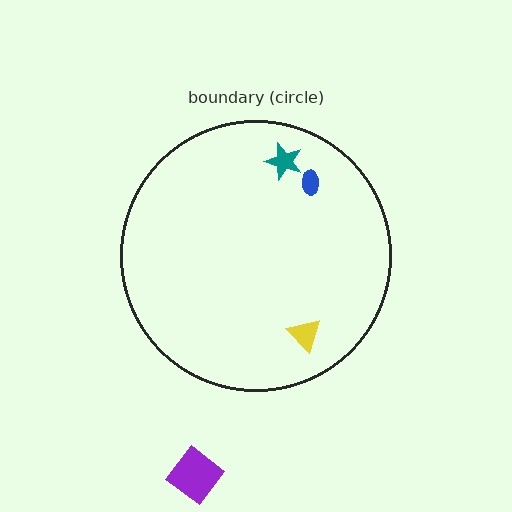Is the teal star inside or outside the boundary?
Inside.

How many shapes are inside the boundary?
3 inside, 1 outside.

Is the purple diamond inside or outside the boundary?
Outside.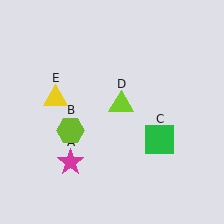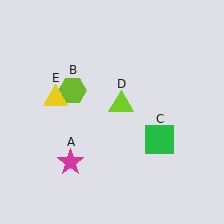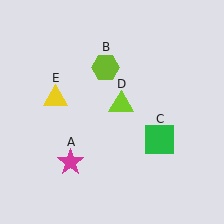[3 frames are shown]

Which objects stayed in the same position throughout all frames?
Magenta star (object A) and green square (object C) and lime triangle (object D) and yellow triangle (object E) remained stationary.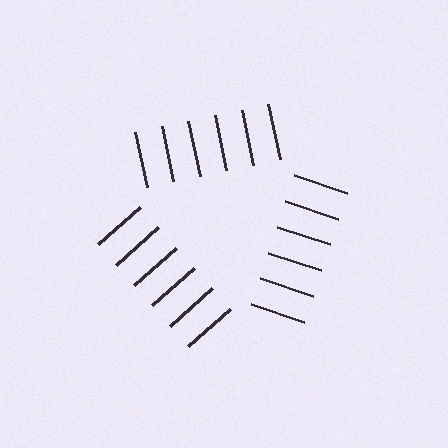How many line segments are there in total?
18 — 6 along each of the 3 edges.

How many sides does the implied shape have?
3 sides — the line-ends trace a triangle.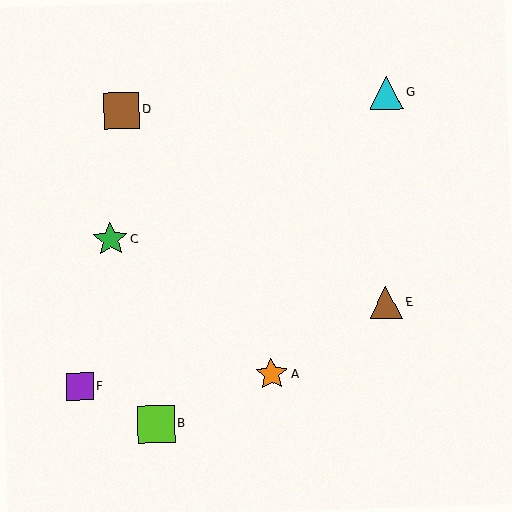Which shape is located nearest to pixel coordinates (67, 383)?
The purple square (labeled F) at (80, 387) is nearest to that location.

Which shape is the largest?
The lime square (labeled B) is the largest.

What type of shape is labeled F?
Shape F is a purple square.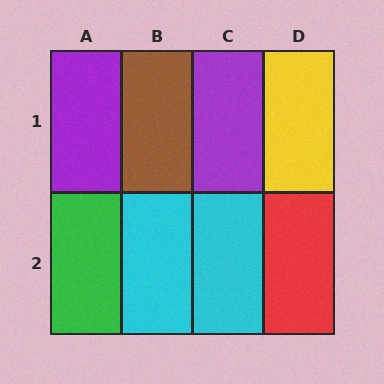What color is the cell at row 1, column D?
Yellow.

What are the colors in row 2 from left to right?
Green, cyan, cyan, red.